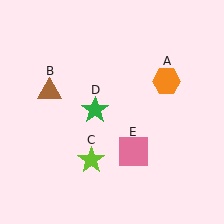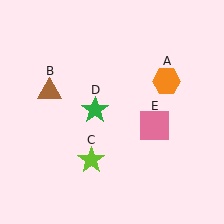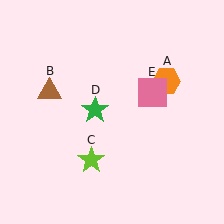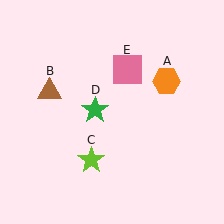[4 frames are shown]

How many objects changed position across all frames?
1 object changed position: pink square (object E).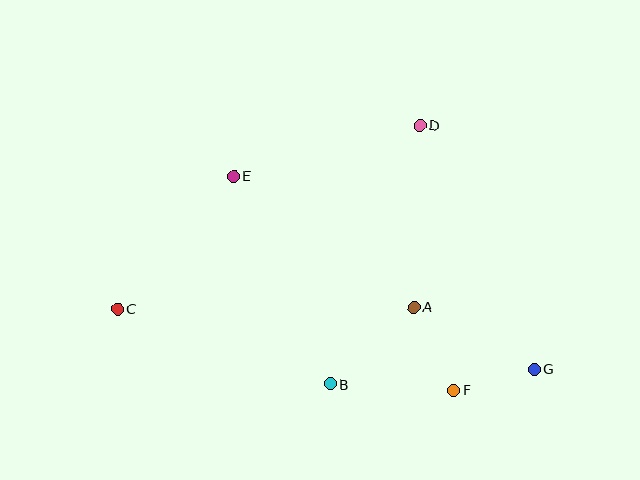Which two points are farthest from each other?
Points C and G are farthest from each other.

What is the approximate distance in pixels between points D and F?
The distance between D and F is approximately 267 pixels.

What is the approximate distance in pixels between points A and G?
The distance between A and G is approximately 136 pixels.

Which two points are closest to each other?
Points F and G are closest to each other.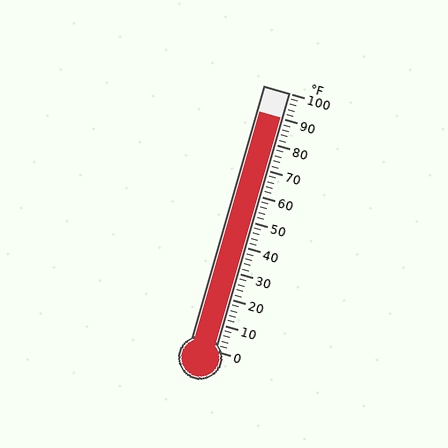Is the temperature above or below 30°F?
The temperature is above 30°F.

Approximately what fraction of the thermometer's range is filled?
The thermometer is filled to approximately 90% of its range.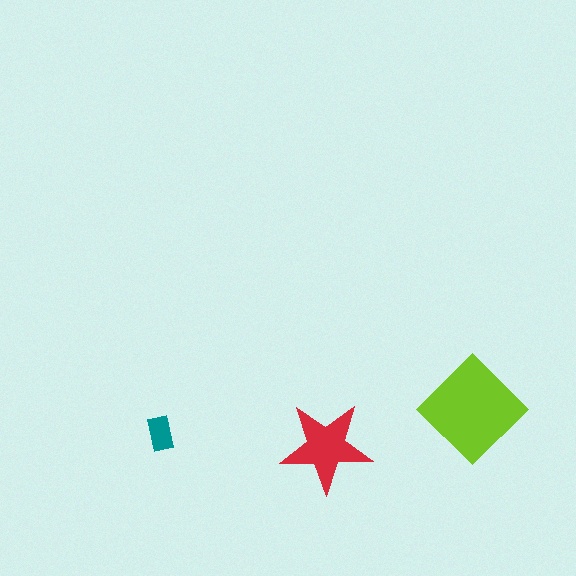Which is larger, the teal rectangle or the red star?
The red star.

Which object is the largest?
The lime diamond.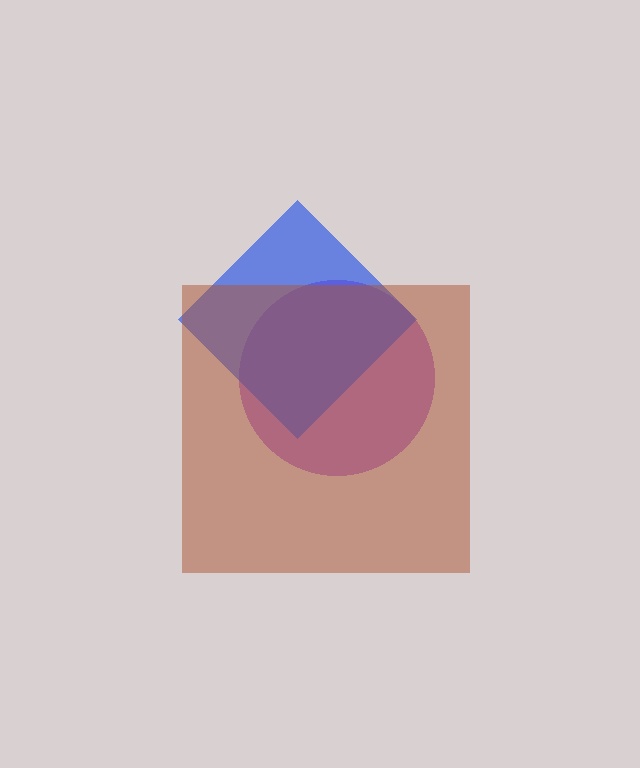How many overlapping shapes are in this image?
There are 3 overlapping shapes in the image.